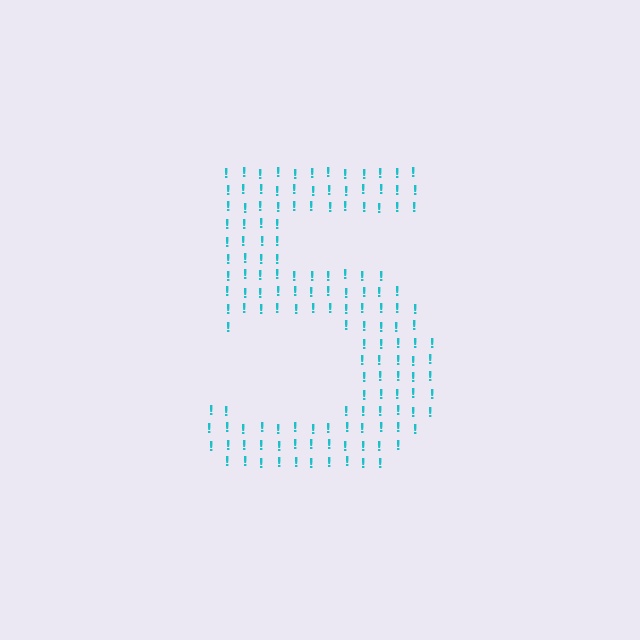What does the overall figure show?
The overall figure shows the digit 5.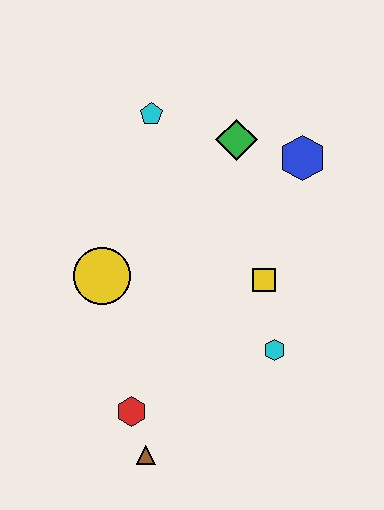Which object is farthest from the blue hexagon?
The brown triangle is farthest from the blue hexagon.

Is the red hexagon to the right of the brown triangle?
No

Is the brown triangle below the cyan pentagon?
Yes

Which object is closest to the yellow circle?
The red hexagon is closest to the yellow circle.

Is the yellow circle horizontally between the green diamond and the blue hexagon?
No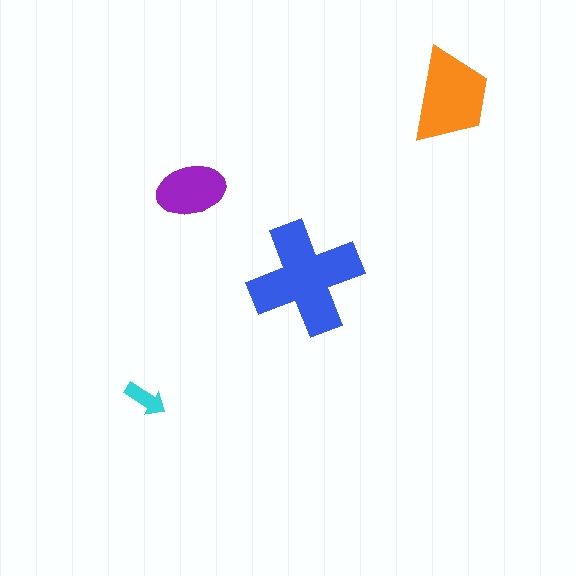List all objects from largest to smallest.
The blue cross, the orange trapezoid, the purple ellipse, the cyan arrow.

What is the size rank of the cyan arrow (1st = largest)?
4th.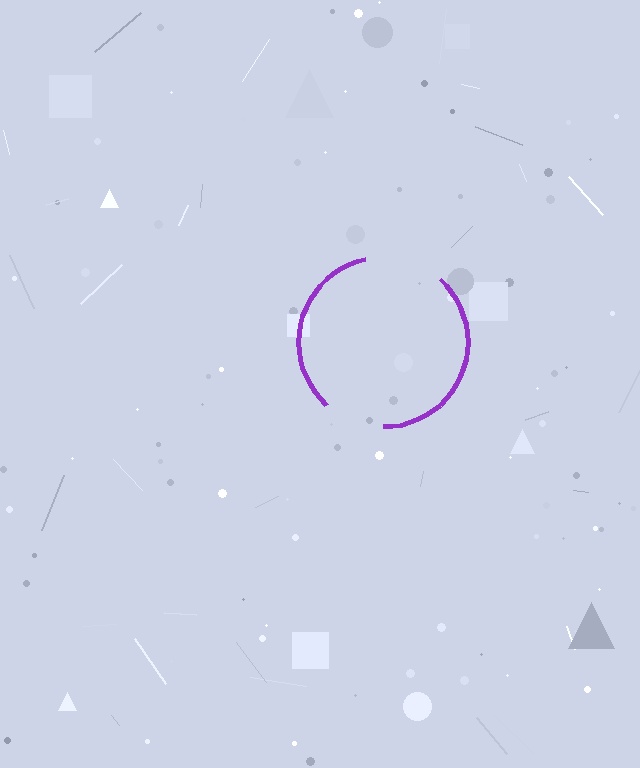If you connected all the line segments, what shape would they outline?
They would outline a circle.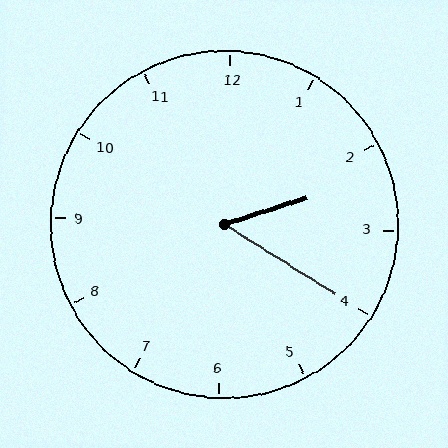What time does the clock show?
2:20.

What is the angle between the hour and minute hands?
Approximately 50 degrees.